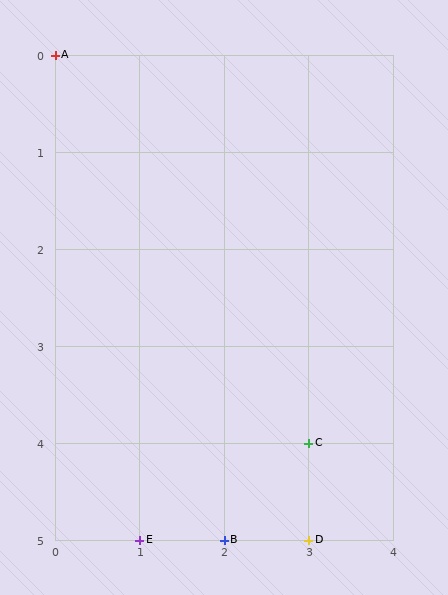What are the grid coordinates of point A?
Point A is at grid coordinates (0, 0).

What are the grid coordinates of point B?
Point B is at grid coordinates (2, 5).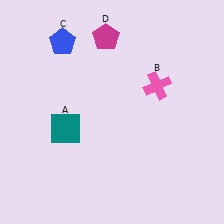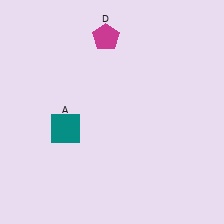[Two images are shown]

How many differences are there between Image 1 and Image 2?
There are 2 differences between the two images.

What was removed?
The pink cross (B), the blue pentagon (C) were removed in Image 2.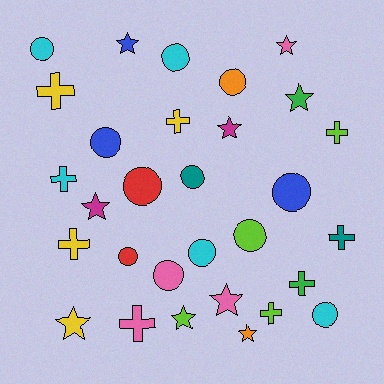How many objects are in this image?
There are 30 objects.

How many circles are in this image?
There are 12 circles.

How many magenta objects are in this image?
There are 2 magenta objects.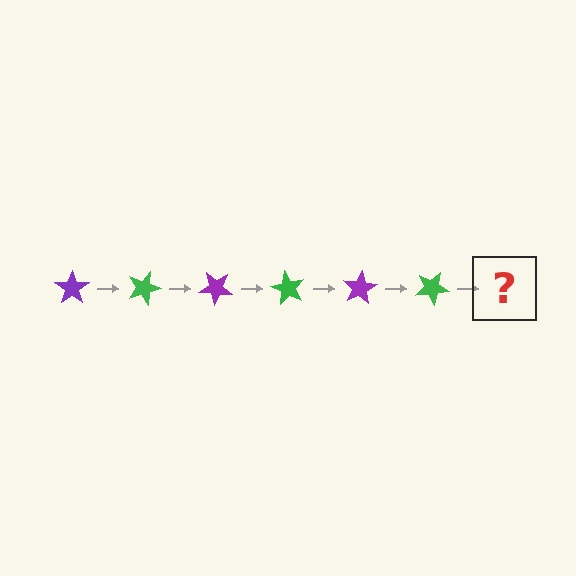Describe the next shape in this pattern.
It should be a purple star, rotated 120 degrees from the start.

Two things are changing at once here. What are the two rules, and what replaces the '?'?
The two rules are that it rotates 20 degrees each step and the color cycles through purple and green. The '?' should be a purple star, rotated 120 degrees from the start.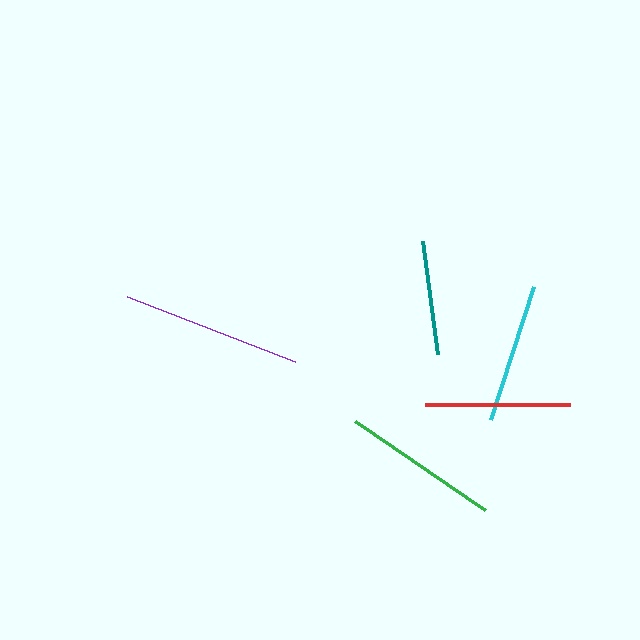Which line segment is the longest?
The purple line is the longest at approximately 180 pixels.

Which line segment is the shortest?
The teal line is the shortest at approximately 114 pixels.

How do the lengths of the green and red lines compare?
The green and red lines are approximately the same length.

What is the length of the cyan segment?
The cyan segment is approximately 140 pixels long.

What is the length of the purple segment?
The purple segment is approximately 180 pixels long.